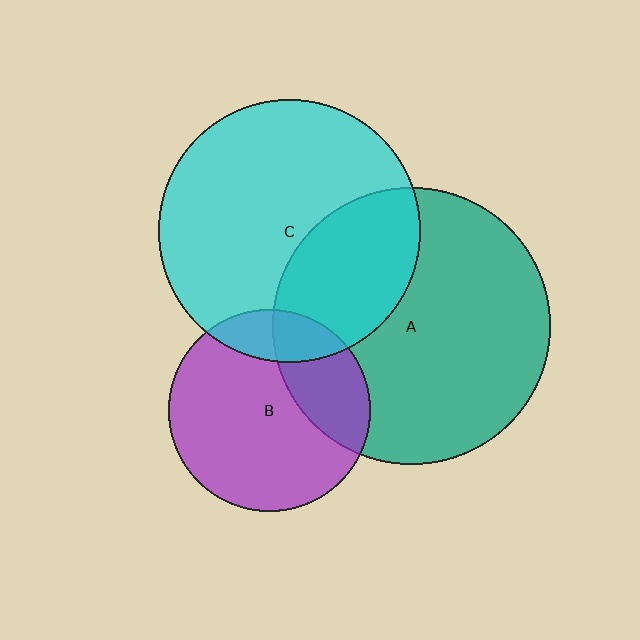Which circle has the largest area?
Circle A (teal).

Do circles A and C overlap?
Yes.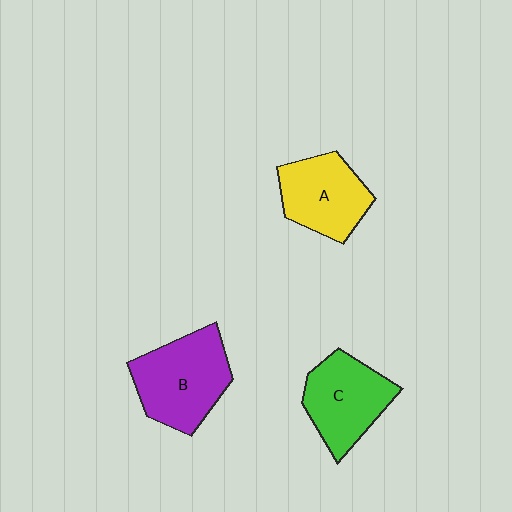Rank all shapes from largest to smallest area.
From largest to smallest: B (purple), C (green), A (yellow).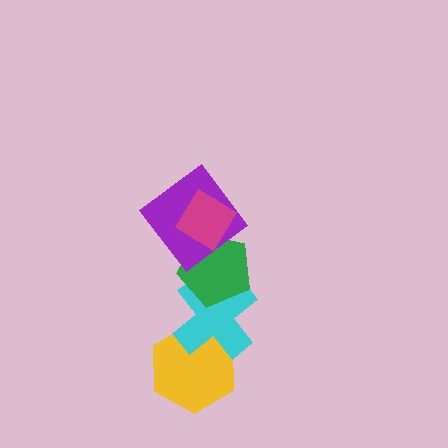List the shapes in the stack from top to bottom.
From top to bottom: the magenta diamond, the purple diamond, the green pentagon, the cyan cross, the yellow hexagon.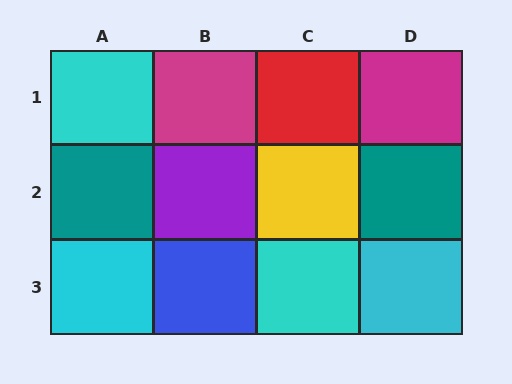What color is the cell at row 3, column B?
Blue.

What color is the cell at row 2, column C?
Yellow.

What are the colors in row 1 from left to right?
Cyan, magenta, red, magenta.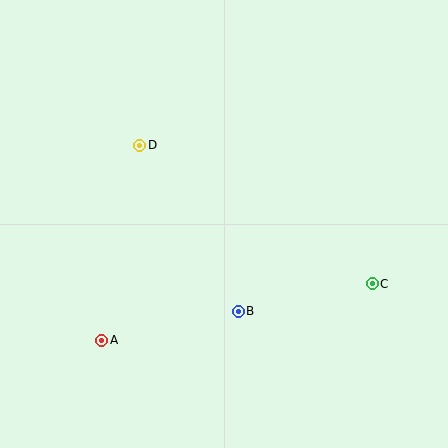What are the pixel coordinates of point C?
Point C is at (372, 284).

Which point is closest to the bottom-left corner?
Point A is closest to the bottom-left corner.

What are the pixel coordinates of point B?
Point B is at (238, 311).